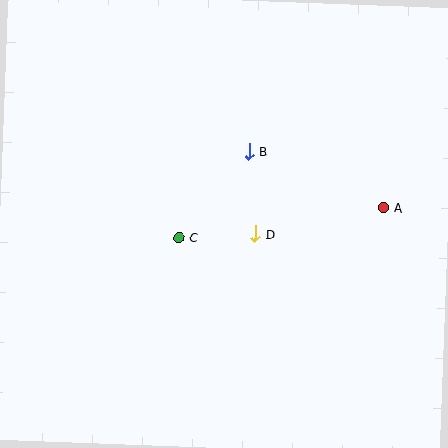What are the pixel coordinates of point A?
Point A is at (383, 208).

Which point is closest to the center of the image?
Point D at (255, 234) is closest to the center.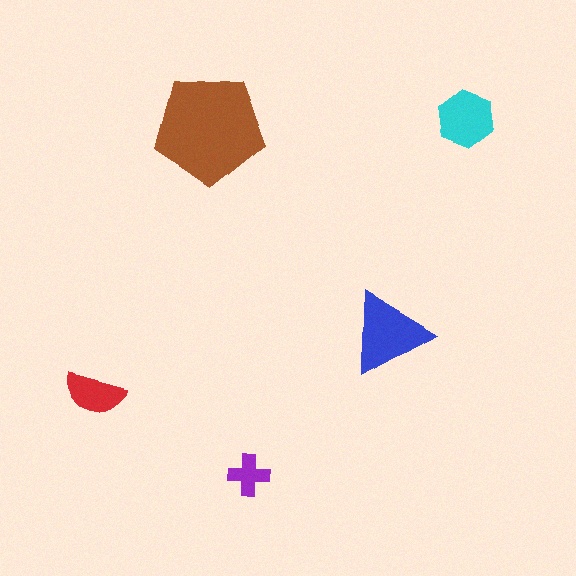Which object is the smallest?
The purple cross.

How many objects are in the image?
There are 5 objects in the image.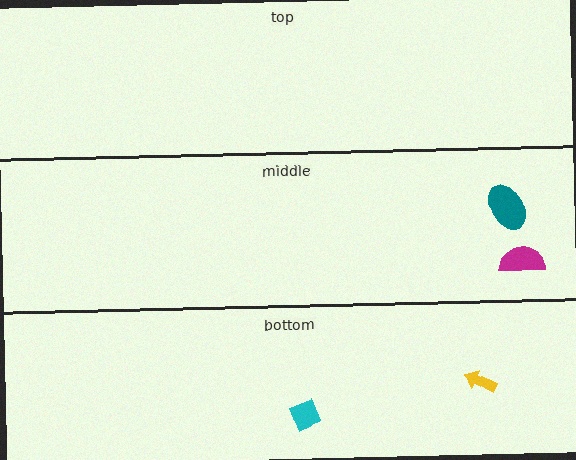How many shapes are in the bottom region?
2.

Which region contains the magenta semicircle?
The middle region.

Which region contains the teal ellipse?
The middle region.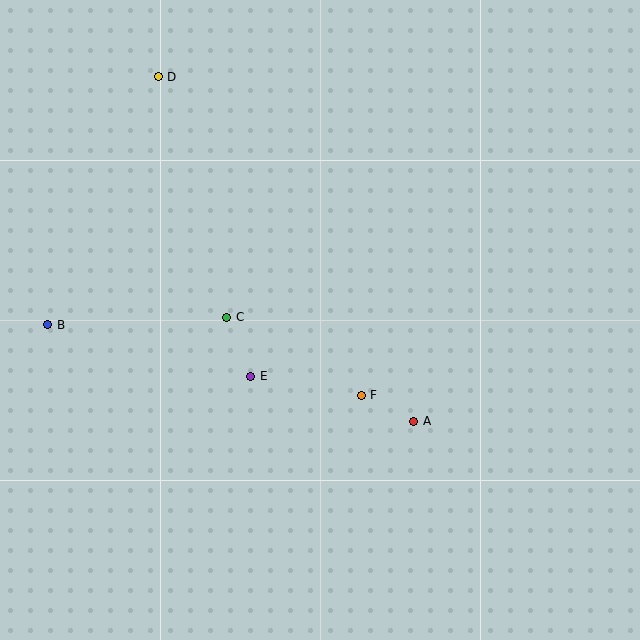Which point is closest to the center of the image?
Point F at (361, 395) is closest to the center.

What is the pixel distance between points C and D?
The distance between C and D is 250 pixels.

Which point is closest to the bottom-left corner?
Point B is closest to the bottom-left corner.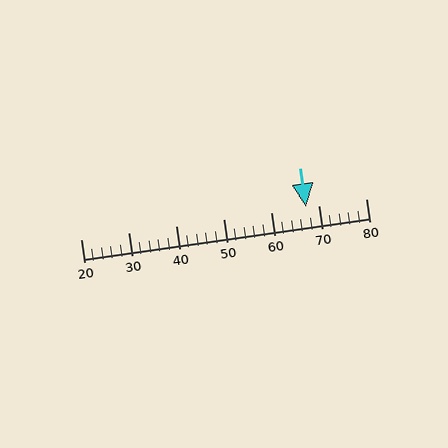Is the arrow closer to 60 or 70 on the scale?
The arrow is closer to 70.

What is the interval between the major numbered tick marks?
The major tick marks are spaced 10 units apart.